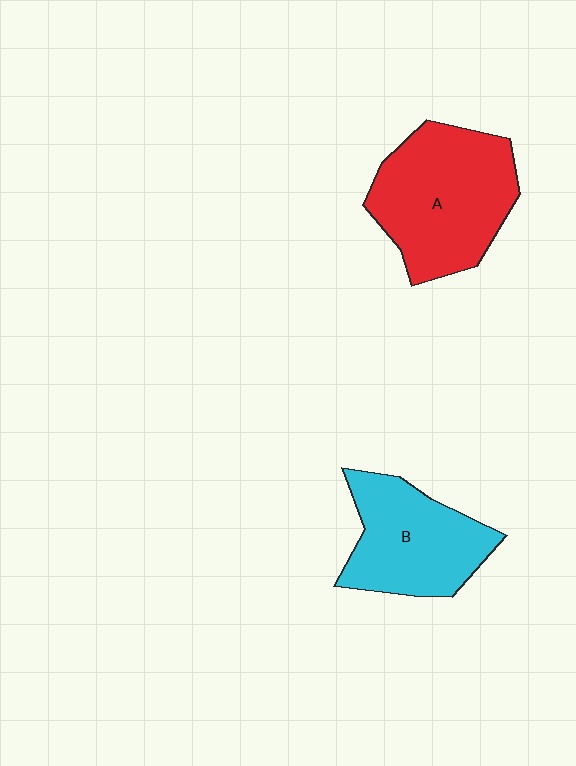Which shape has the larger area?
Shape A (red).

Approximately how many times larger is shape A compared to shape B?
Approximately 1.3 times.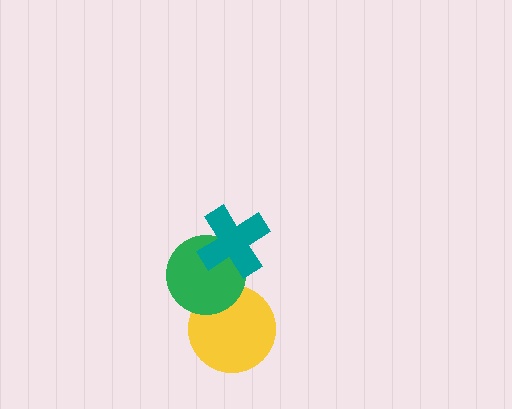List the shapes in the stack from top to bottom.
From top to bottom: the teal cross, the green circle, the yellow circle.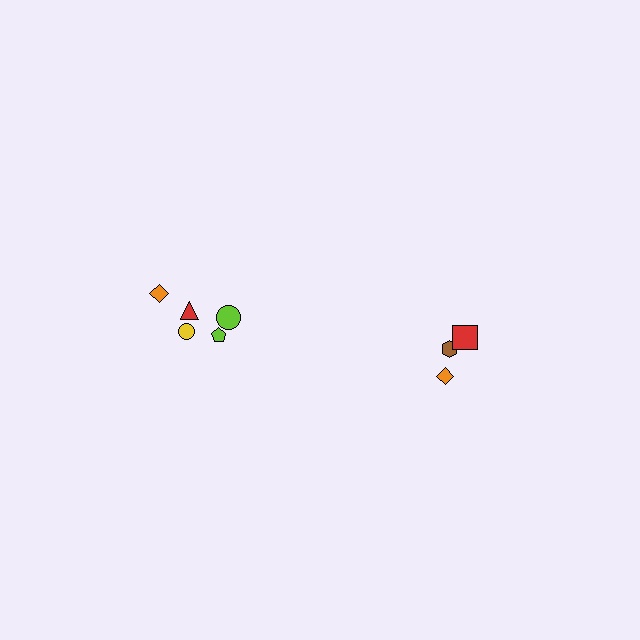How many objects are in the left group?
There are 5 objects.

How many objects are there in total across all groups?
There are 8 objects.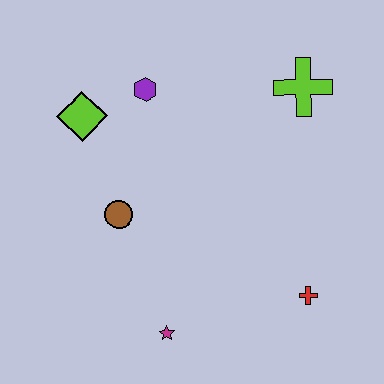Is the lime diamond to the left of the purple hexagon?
Yes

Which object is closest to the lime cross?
The purple hexagon is closest to the lime cross.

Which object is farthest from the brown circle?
The lime cross is farthest from the brown circle.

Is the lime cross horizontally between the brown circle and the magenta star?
No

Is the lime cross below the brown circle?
No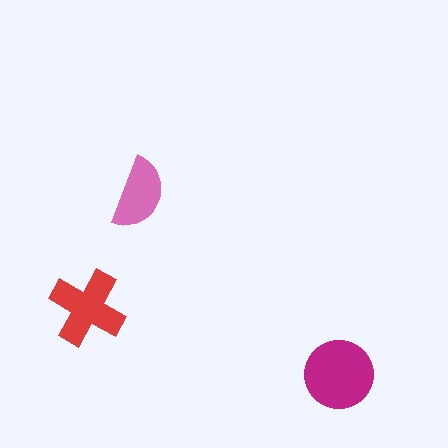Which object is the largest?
The magenta circle.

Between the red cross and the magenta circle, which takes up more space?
The magenta circle.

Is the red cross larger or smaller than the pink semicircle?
Larger.